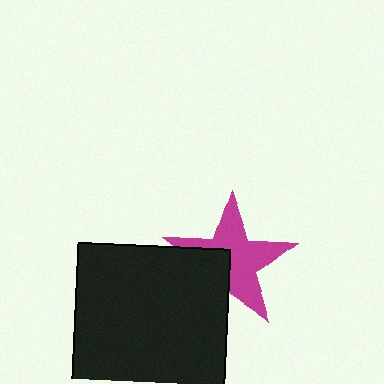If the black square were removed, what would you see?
You would see the complete magenta star.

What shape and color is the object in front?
The object in front is a black square.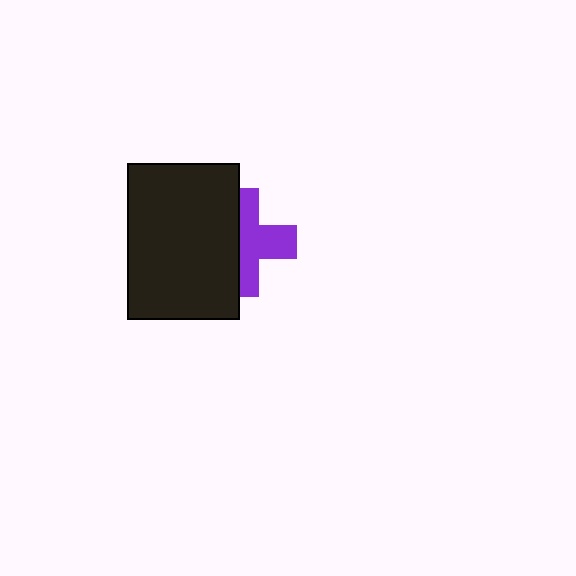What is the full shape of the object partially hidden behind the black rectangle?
The partially hidden object is a purple cross.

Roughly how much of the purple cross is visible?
About half of it is visible (roughly 55%).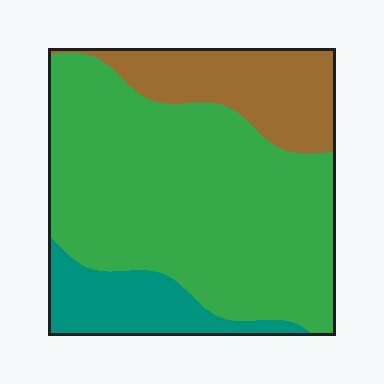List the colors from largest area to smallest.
From largest to smallest: green, brown, teal.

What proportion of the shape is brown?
Brown takes up about one fifth (1/5) of the shape.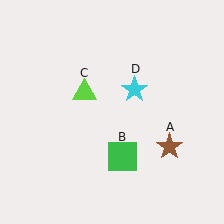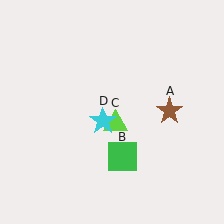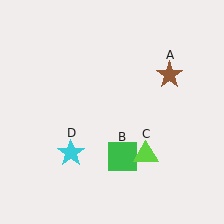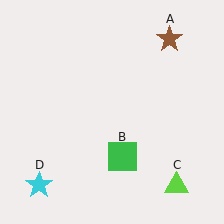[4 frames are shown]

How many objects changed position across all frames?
3 objects changed position: brown star (object A), lime triangle (object C), cyan star (object D).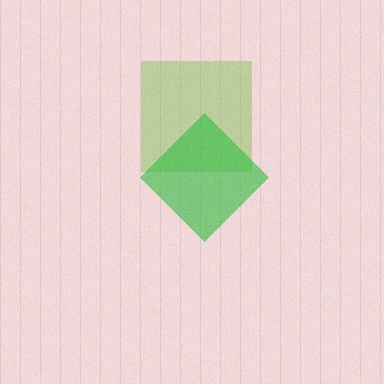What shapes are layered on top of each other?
The layered shapes are: a lime square, a green diamond.